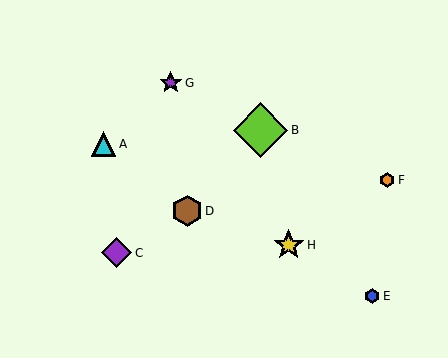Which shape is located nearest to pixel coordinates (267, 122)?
The lime diamond (labeled B) at (260, 130) is nearest to that location.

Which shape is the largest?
The lime diamond (labeled B) is the largest.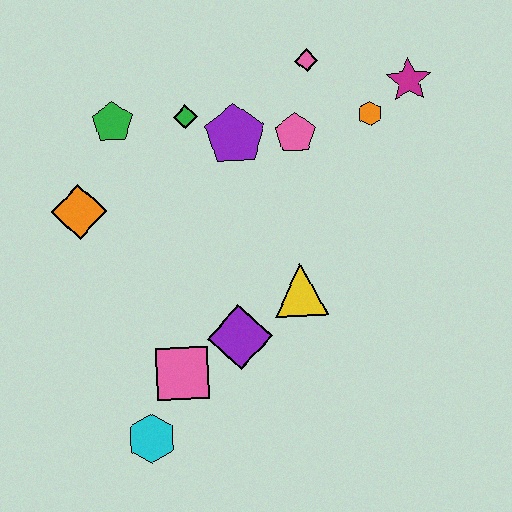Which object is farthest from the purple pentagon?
The cyan hexagon is farthest from the purple pentagon.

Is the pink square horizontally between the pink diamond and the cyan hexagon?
Yes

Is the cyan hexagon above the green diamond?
No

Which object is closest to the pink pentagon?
The purple pentagon is closest to the pink pentagon.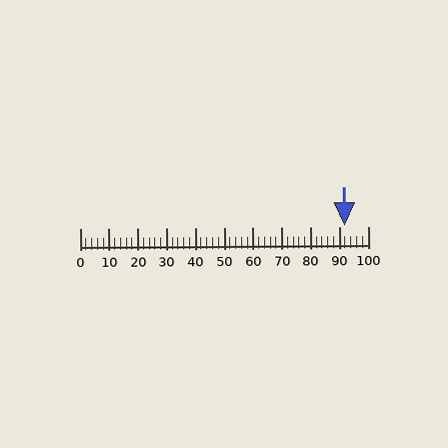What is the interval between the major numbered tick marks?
The major tick marks are spaced 10 units apart.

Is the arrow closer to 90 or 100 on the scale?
The arrow is closer to 90.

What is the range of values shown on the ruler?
The ruler shows values from 0 to 100.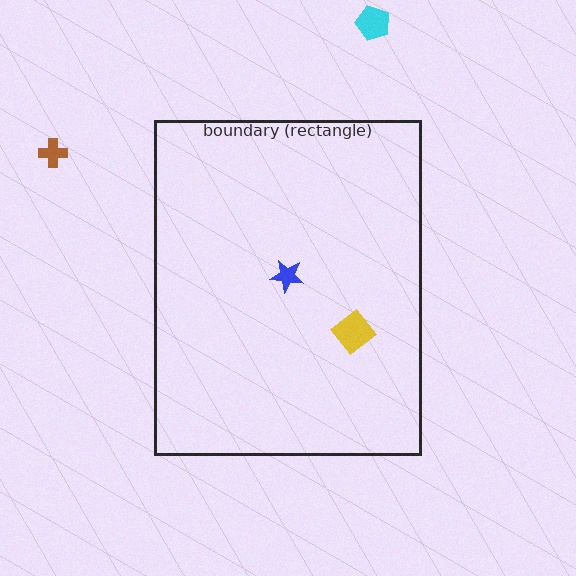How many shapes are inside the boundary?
2 inside, 2 outside.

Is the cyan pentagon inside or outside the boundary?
Outside.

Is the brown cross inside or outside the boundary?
Outside.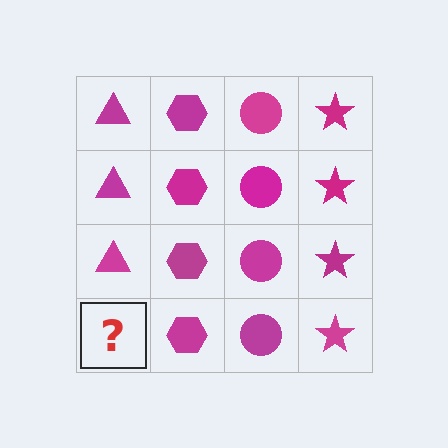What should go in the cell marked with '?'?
The missing cell should contain a magenta triangle.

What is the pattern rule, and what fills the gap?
The rule is that each column has a consistent shape. The gap should be filled with a magenta triangle.